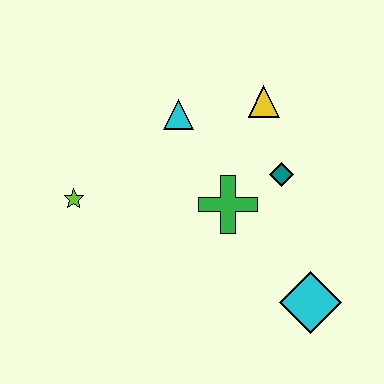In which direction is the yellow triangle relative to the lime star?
The yellow triangle is to the right of the lime star.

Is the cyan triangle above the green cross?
Yes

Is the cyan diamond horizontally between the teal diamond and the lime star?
No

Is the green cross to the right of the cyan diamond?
No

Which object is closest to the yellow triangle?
The teal diamond is closest to the yellow triangle.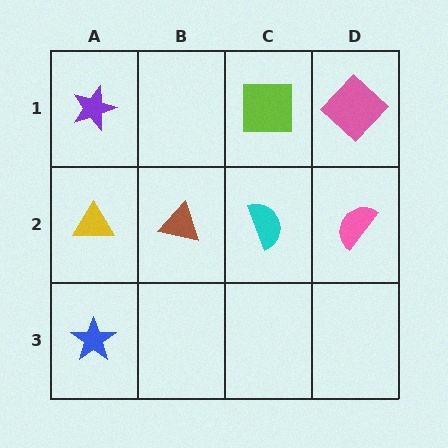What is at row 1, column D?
A pink diamond.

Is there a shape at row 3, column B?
No, that cell is empty.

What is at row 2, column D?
A pink semicircle.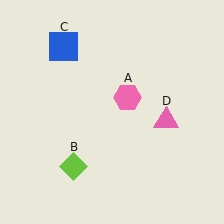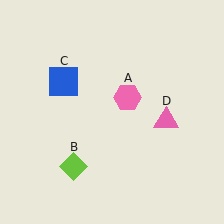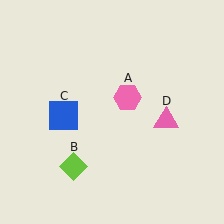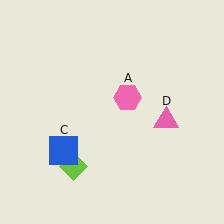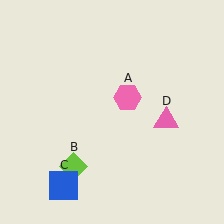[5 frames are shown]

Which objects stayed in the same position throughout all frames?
Pink hexagon (object A) and lime diamond (object B) and pink triangle (object D) remained stationary.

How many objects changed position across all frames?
1 object changed position: blue square (object C).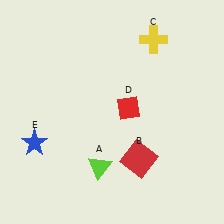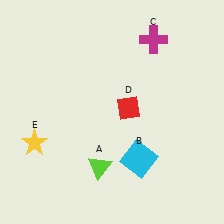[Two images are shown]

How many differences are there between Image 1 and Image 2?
There are 3 differences between the two images.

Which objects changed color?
B changed from red to cyan. C changed from yellow to magenta. E changed from blue to yellow.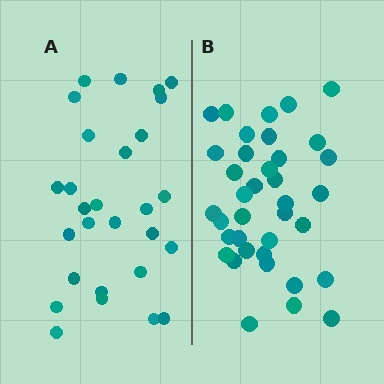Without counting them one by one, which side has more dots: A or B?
Region B (the right region) has more dots.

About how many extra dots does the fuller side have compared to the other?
Region B has roughly 8 or so more dots than region A.